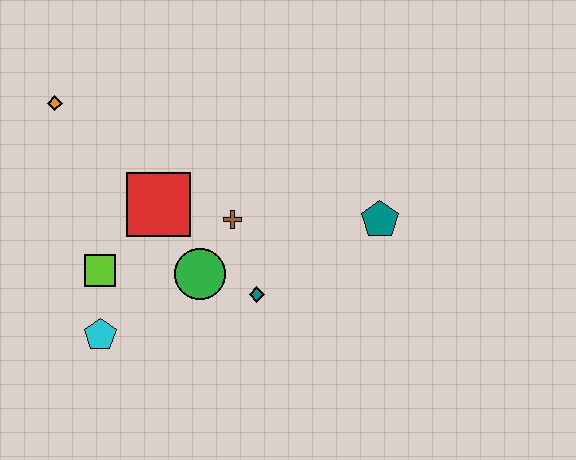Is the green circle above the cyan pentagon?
Yes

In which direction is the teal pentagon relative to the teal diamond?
The teal pentagon is to the right of the teal diamond.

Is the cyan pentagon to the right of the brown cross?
No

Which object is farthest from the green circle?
The orange diamond is farthest from the green circle.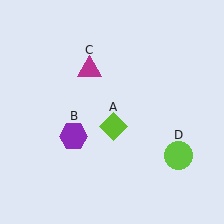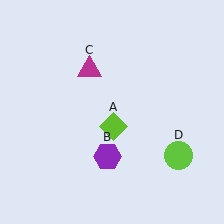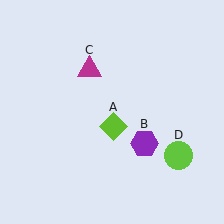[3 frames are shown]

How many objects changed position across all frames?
1 object changed position: purple hexagon (object B).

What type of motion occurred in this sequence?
The purple hexagon (object B) rotated counterclockwise around the center of the scene.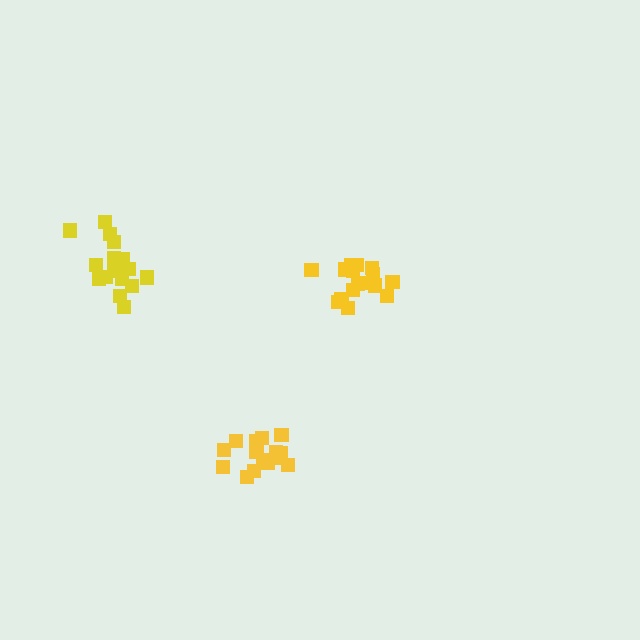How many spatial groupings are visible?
There are 3 spatial groupings.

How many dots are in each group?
Group 1: 15 dots, Group 2: 16 dots, Group 3: 18 dots (49 total).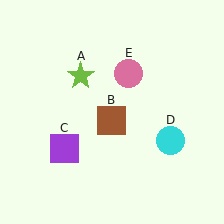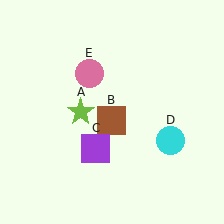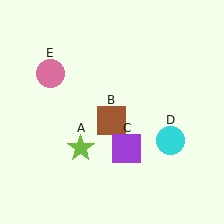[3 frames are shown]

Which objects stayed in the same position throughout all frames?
Brown square (object B) and cyan circle (object D) remained stationary.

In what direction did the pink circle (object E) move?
The pink circle (object E) moved left.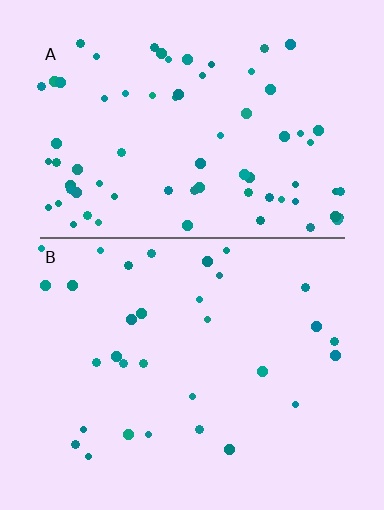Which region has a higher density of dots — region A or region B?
A (the top).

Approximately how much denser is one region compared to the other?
Approximately 2.3× — region A over region B.